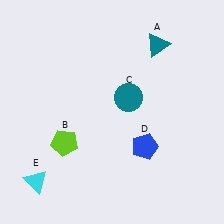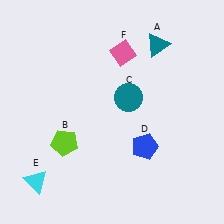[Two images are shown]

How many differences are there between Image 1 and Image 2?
There is 1 difference between the two images.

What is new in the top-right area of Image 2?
A pink diamond (F) was added in the top-right area of Image 2.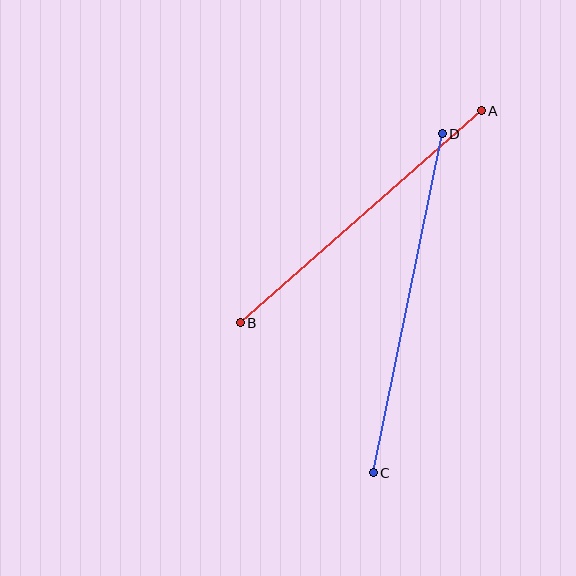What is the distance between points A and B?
The distance is approximately 321 pixels.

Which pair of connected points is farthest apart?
Points C and D are farthest apart.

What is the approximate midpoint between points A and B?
The midpoint is at approximately (361, 217) pixels.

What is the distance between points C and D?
The distance is approximately 346 pixels.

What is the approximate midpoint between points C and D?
The midpoint is at approximately (408, 303) pixels.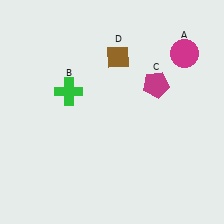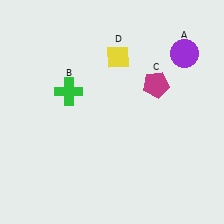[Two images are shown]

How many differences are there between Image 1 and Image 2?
There are 2 differences between the two images.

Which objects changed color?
A changed from magenta to purple. D changed from brown to yellow.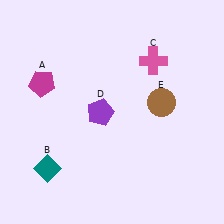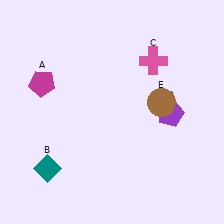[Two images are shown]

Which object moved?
The purple pentagon (D) moved right.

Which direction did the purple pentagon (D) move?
The purple pentagon (D) moved right.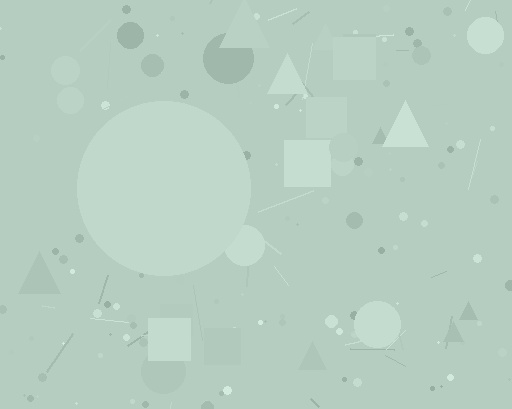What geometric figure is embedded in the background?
A circle is embedded in the background.